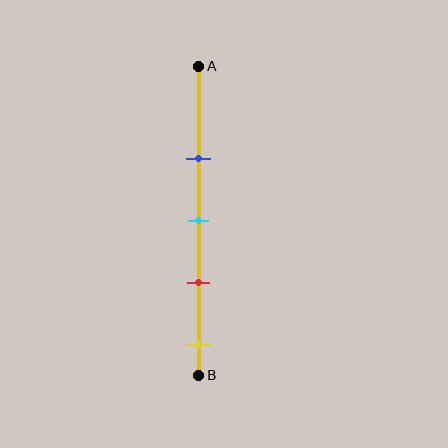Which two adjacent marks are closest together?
The cyan and red marks are the closest adjacent pair.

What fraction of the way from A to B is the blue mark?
The blue mark is approximately 30% (0.3) of the way from A to B.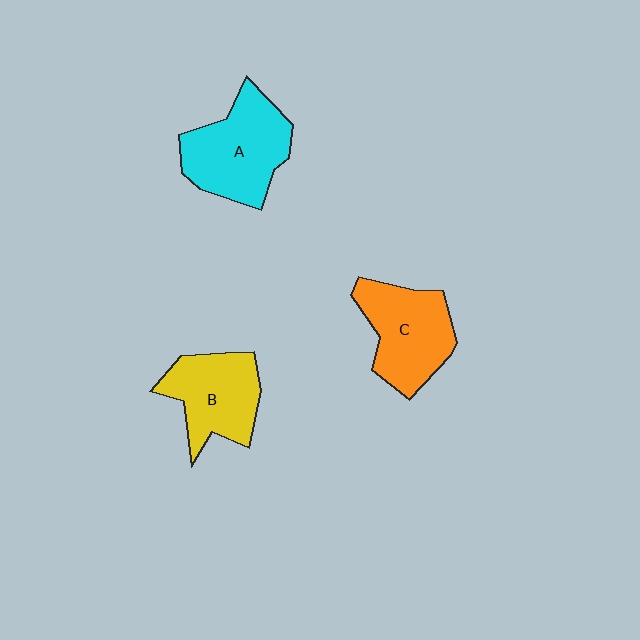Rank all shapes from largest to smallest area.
From largest to smallest: A (cyan), C (orange), B (yellow).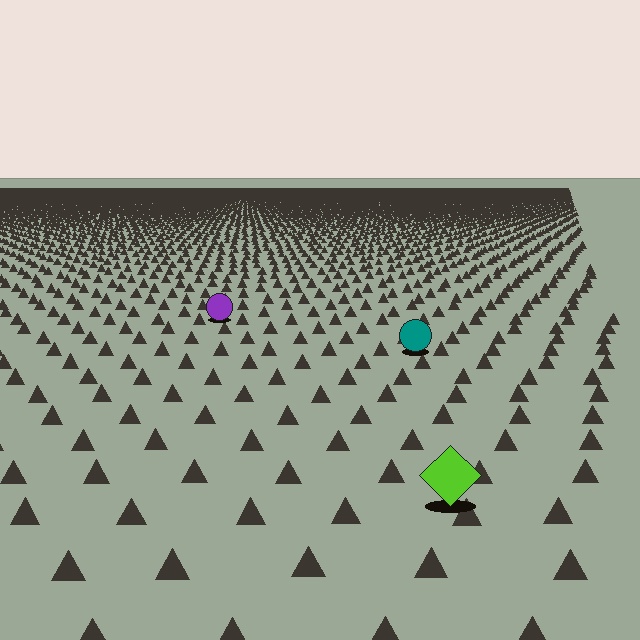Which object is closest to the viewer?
The lime diamond is closest. The texture marks near it are larger and more spread out.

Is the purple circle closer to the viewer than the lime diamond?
No. The lime diamond is closer — you can tell from the texture gradient: the ground texture is coarser near it.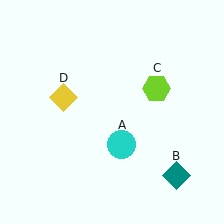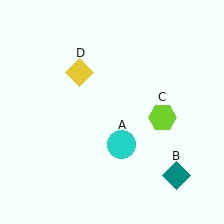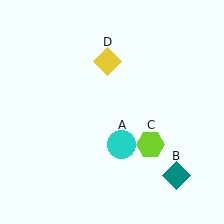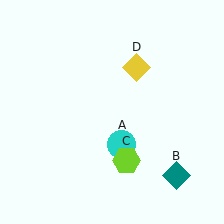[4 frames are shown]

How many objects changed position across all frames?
2 objects changed position: lime hexagon (object C), yellow diamond (object D).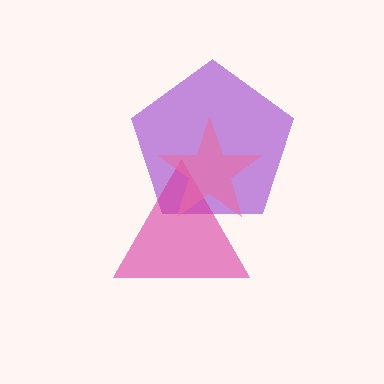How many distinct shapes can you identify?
There are 3 distinct shapes: a purple pentagon, a magenta triangle, a pink star.